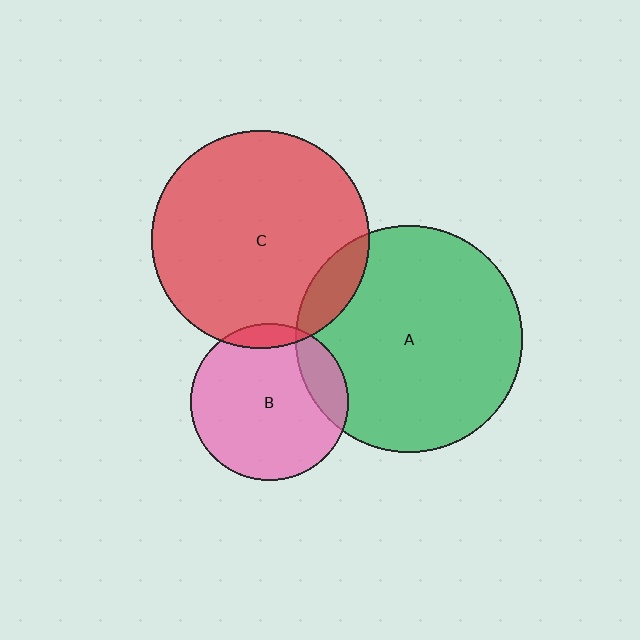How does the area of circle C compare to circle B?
Approximately 1.9 times.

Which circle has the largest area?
Circle A (green).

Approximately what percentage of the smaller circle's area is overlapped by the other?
Approximately 10%.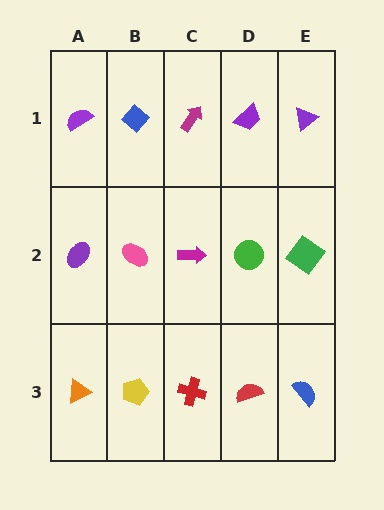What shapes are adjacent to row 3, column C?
A magenta arrow (row 2, column C), a yellow pentagon (row 3, column B), a red semicircle (row 3, column D).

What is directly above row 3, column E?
A green diamond.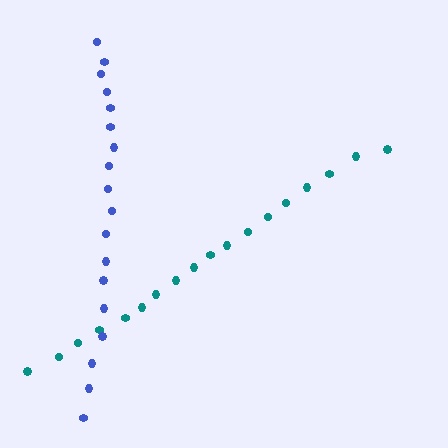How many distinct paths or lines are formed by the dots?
There are 2 distinct paths.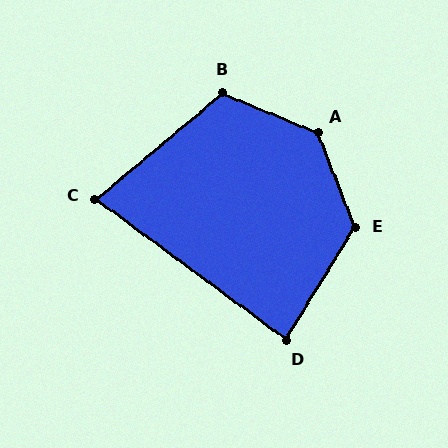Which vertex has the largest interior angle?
A, at approximately 134 degrees.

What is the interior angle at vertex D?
Approximately 85 degrees (approximately right).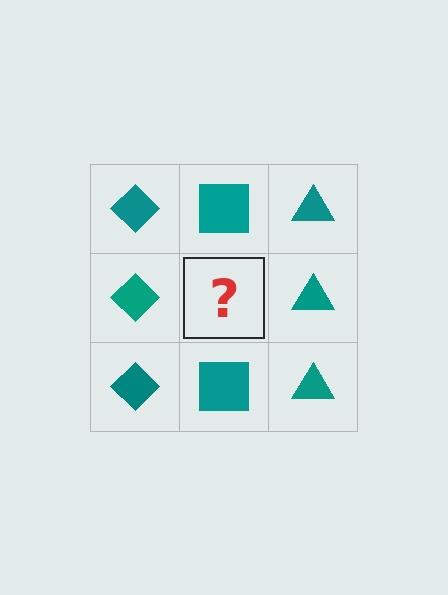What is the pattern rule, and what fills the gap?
The rule is that each column has a consistent shape. The gap should be filled with a teal square.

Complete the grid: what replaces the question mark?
The question mark should be replaced with a teal square.